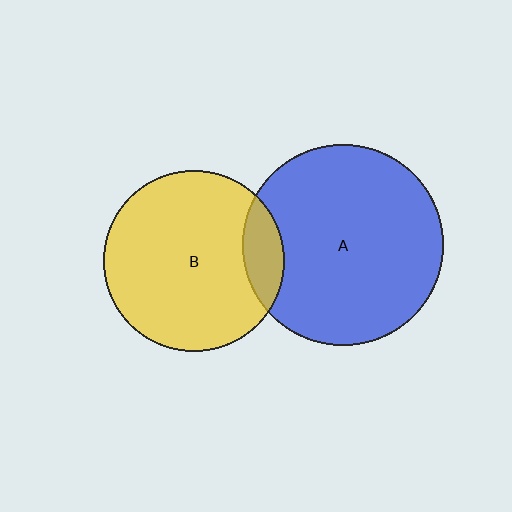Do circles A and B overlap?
Yes.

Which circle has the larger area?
Circle A (blue).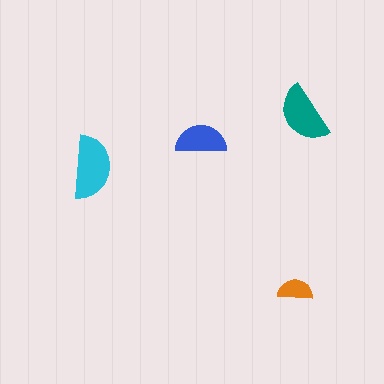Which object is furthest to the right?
The teal semicircle is rightmost.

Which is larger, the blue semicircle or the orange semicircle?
The blue one.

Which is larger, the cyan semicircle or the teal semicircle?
The cyan one.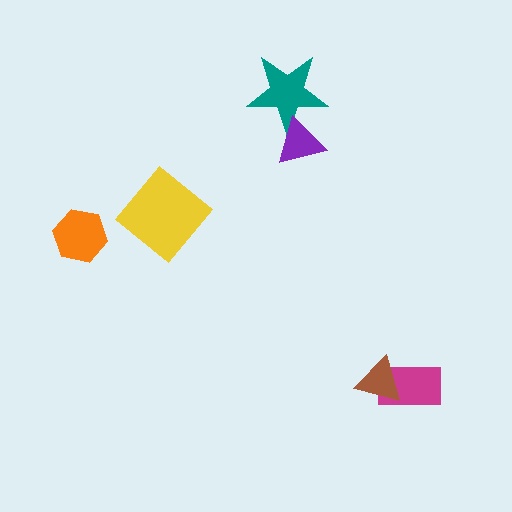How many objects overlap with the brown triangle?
1 object overlaps with the brown triangle.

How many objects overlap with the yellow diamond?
0 objects overlap with the yellow diamond.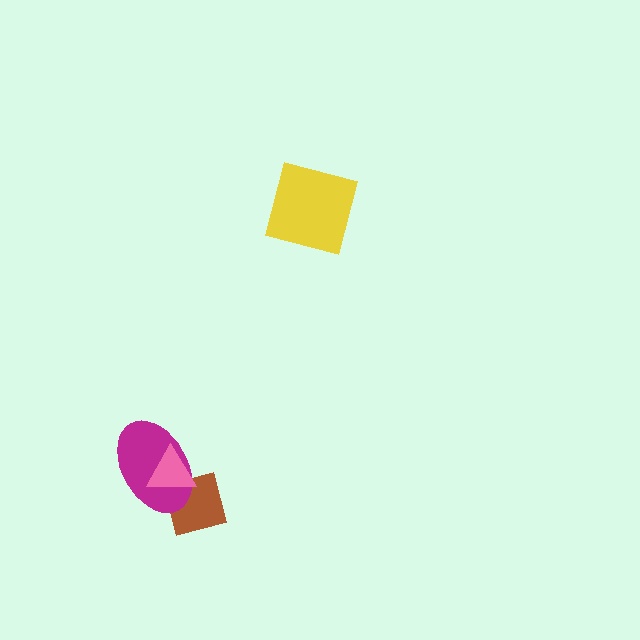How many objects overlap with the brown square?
2 objects overlap with the brown square.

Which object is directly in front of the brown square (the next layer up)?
The magenta ellipse is directly in front of the brown square.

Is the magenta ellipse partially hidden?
Yes, it is partially covered by another shape.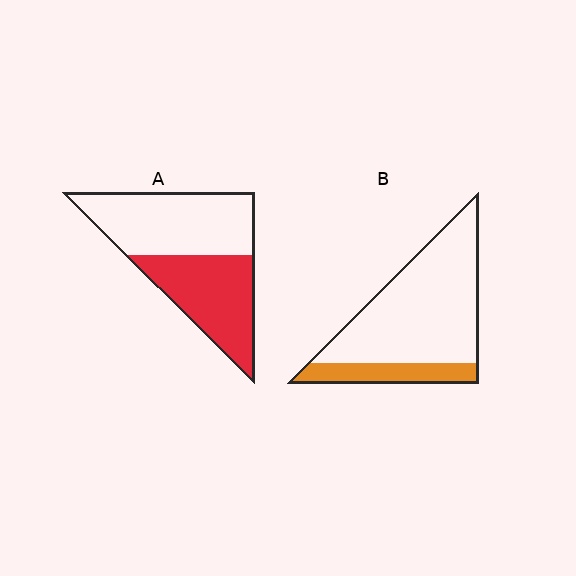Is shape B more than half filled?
No.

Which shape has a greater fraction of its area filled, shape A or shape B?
Shape A.